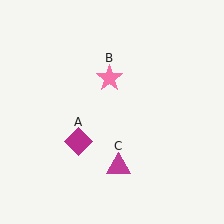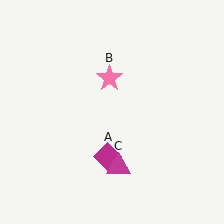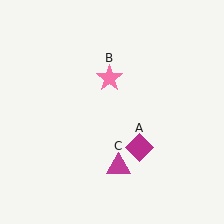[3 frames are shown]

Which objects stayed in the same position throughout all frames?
Pink star (object B) and magenta triangle (object C) remained stationary.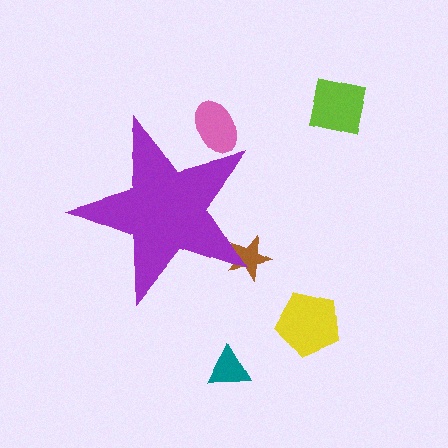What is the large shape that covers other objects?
A purple star.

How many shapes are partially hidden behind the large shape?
2 shapes are partially hidden.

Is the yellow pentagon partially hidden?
No, the yellow pentagon is fully visible.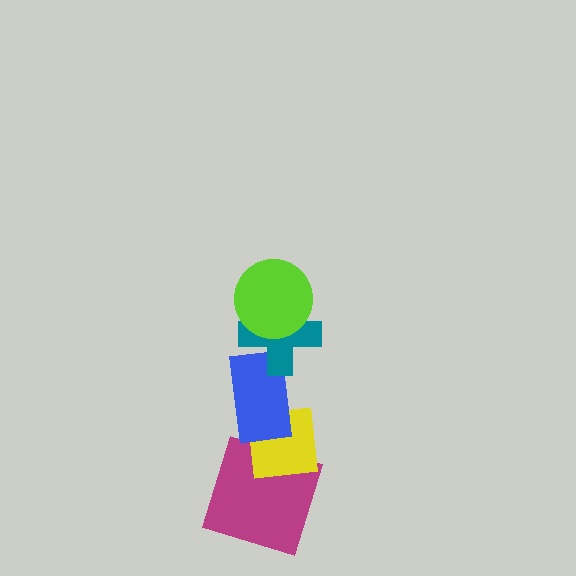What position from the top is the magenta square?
The magenta square is 5th from the top.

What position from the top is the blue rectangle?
The blue rectangle is 3rd from the top.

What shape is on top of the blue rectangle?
The teal cross is on top of the blue rectangle.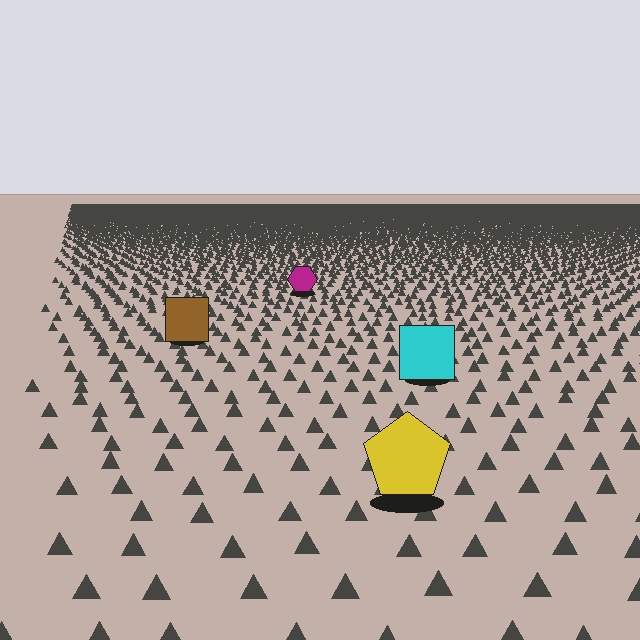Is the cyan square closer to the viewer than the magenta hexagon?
Yes. The cyan square is closer — you can tell from the texture gradient: the ground texture is coarser near it.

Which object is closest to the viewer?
The yellow pentagon is closest. The texture marks near it are larger and more spread out.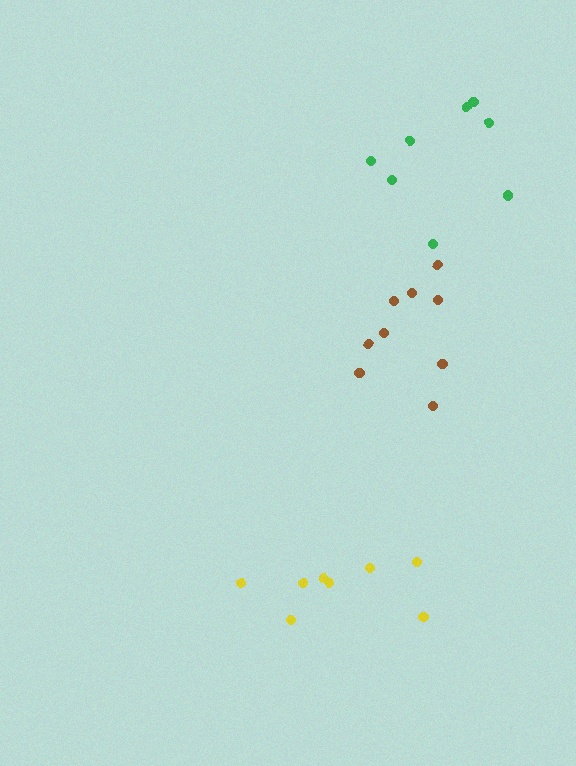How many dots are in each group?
Group 1: 8 dots, Group 2: 8 dots, Group 3: 9 dots (25 total).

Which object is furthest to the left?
The yellow cluster is leftmost.